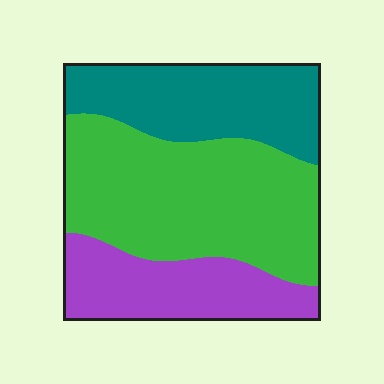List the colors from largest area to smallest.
From largest to smallest: green, teal, purple.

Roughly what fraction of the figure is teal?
Teal takes up between a sixth and a third of the figure.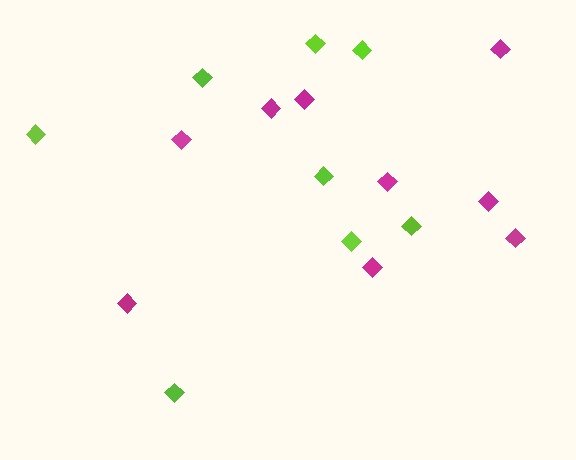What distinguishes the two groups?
There are 2 groups: one group of lime diamonds (8) and one group of magenta diamonds (9).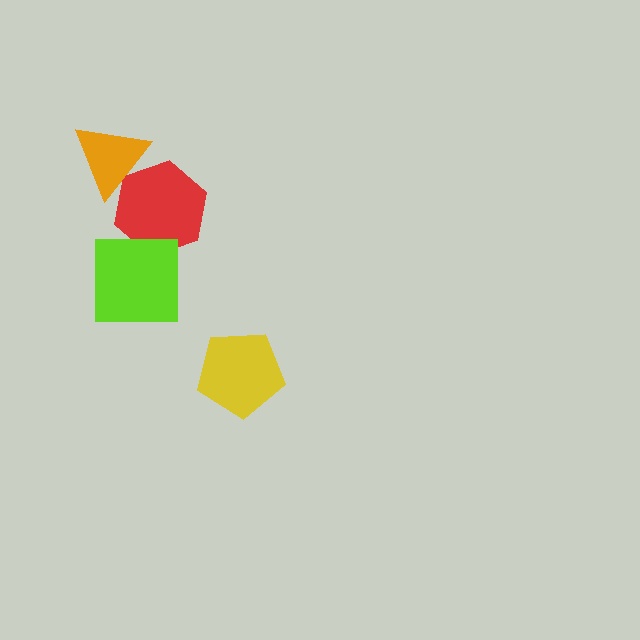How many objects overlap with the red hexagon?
2 objects overlap with the red hexagon.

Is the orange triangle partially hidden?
No, no other shape covers it.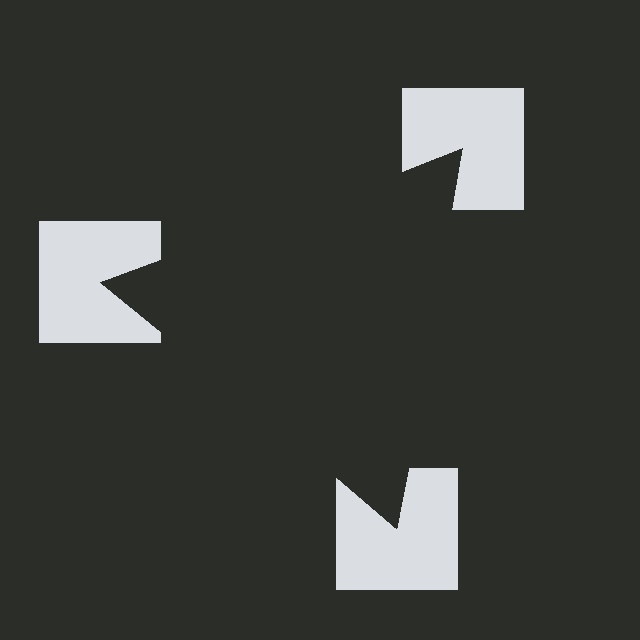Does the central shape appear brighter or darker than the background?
It typically appears slightly darker than the background, even though no actual brightness change is drawn.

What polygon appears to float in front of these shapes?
An illusory triangle — its edges are inferred from the aligned wedge cuts in the notched squares, not physically drawn.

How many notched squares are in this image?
There are 3 — one at each vertex of the illusory triangle.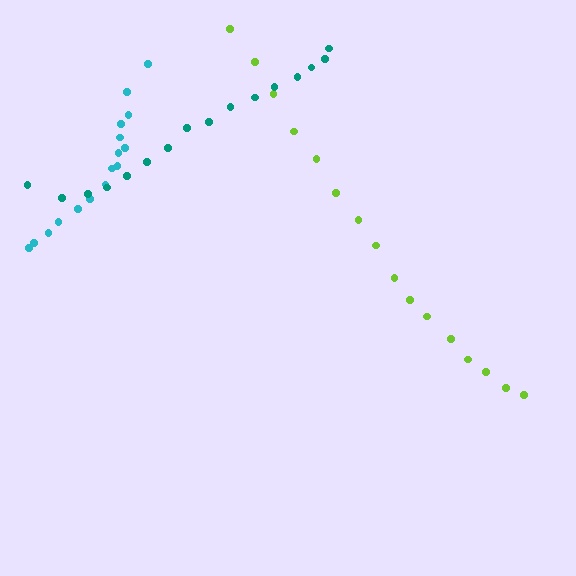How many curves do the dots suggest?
There are 3 distinct paths.